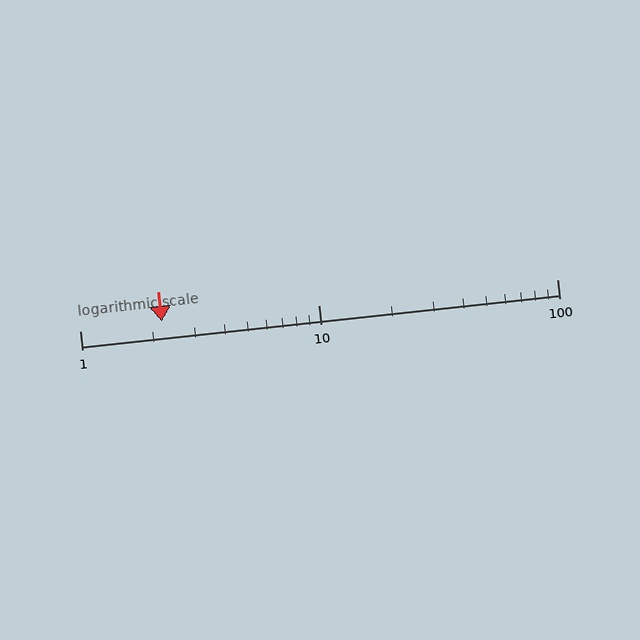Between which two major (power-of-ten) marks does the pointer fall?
The pointer is between 1 and 10.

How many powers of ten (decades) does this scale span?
The scale spans 2 decades, from 1 to 100.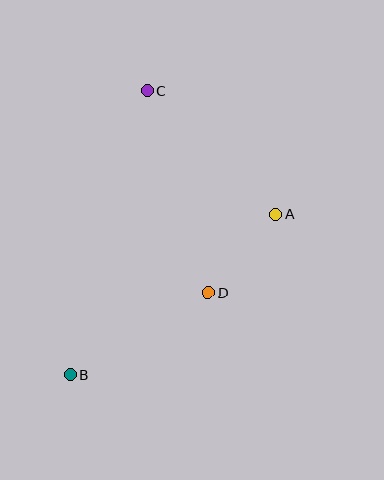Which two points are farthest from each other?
Points B and C are farthest from each other.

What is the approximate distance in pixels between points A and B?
The distance between A and B is approximately 262 pixels.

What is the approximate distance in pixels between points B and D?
The distance between B and D is approximately 161 pixels.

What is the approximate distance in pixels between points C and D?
The distance between C and D is approximately 211 pixels.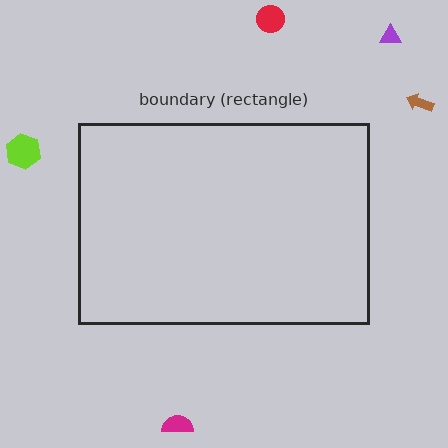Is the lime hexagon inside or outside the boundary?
Outside.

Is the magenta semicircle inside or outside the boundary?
Outside.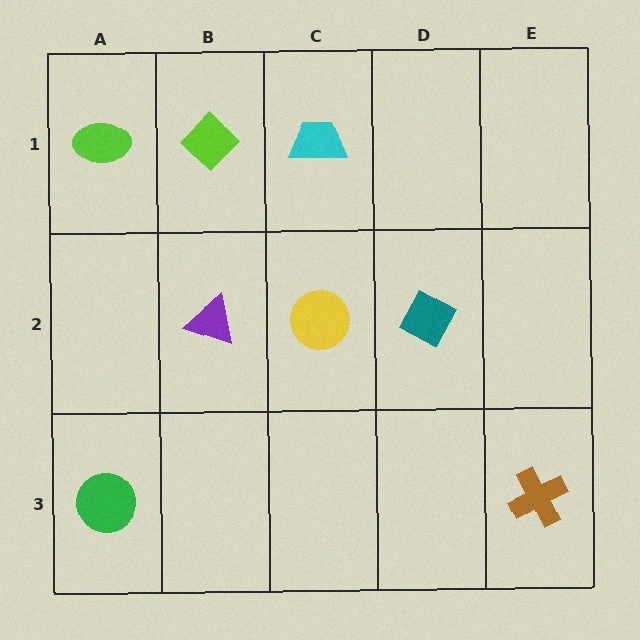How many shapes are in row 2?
3 shapes.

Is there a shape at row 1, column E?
No, that cell is empty.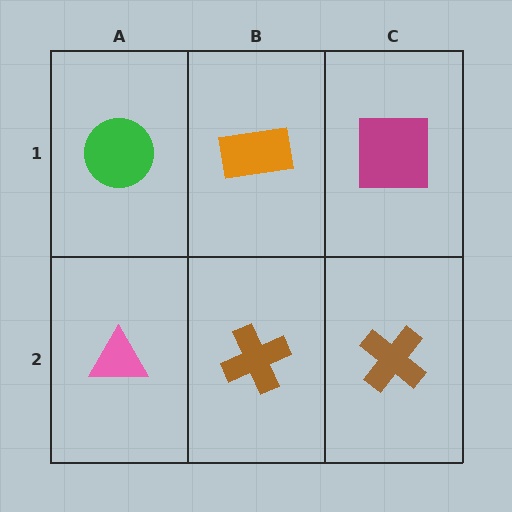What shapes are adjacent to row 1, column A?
A pink triangle (row 2, column A), an orange rectangle (row 1, column B).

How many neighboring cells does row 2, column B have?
3.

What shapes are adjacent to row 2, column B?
An orange rectangle (row 1, column B), a pink triangle (row 2, column A), a brown cross (row 2, column C).